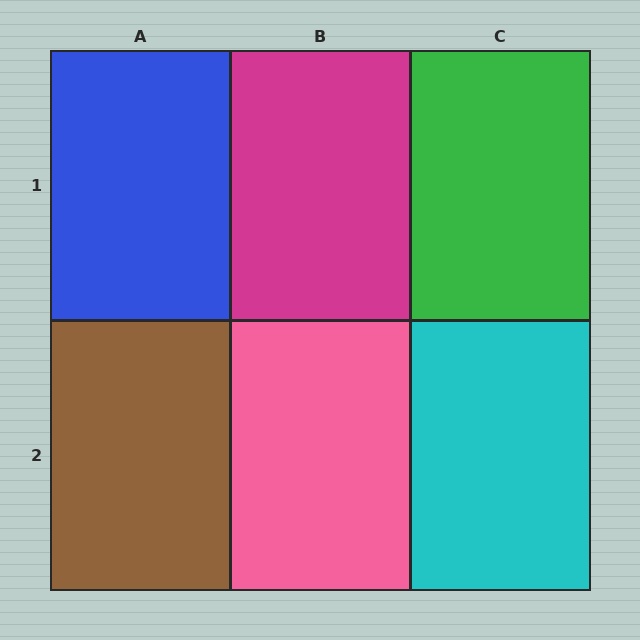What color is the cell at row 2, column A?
Brown.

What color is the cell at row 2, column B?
Pink.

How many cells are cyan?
1 cell is cyan.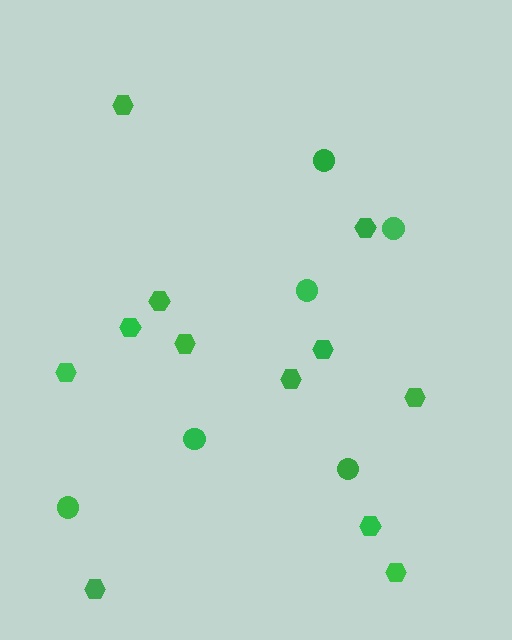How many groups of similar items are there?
There are 2 groups: one group of hexagons (12) and one group of circles (6).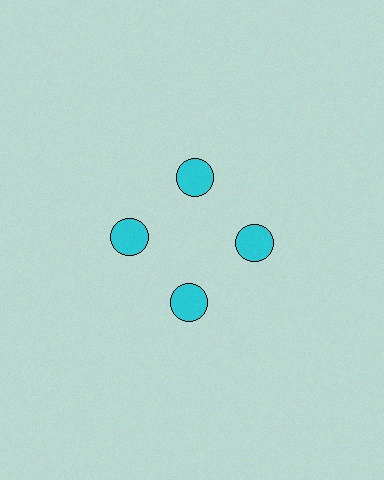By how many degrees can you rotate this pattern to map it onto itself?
The pattern maps onto itself every 90 degrees of rotation.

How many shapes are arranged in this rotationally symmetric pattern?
There are 4 shapes, arranged in 4 groups of 1.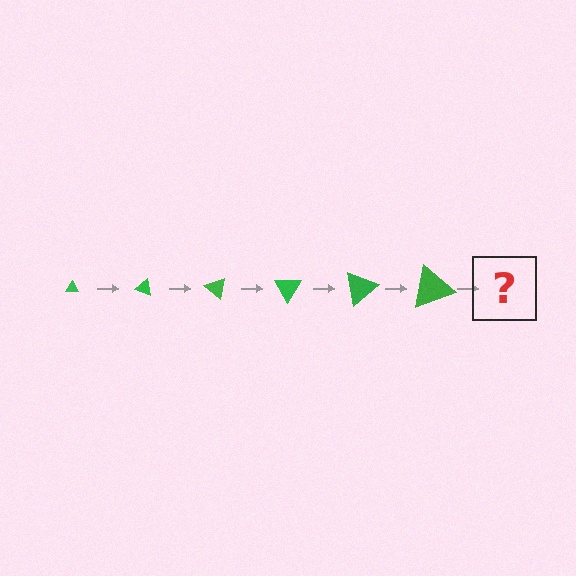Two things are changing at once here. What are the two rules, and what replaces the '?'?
The two rules are that the triangle grows larger each step and it rotates 20 degrees each step. The '?' should be a triangle, larger than the previous one and rotated 120 degrees from the start.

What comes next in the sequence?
The next element should be a triangle, larger than the previous one and rotated 120 degrees from the start.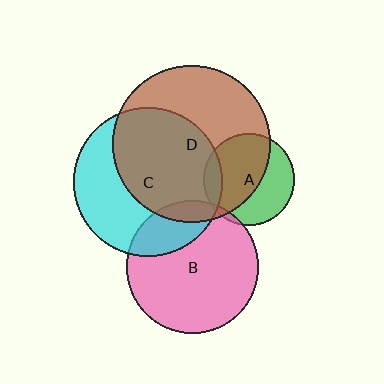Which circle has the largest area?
Circle D (brown).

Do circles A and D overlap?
Yes.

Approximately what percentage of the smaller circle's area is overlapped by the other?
Approximately 60%.